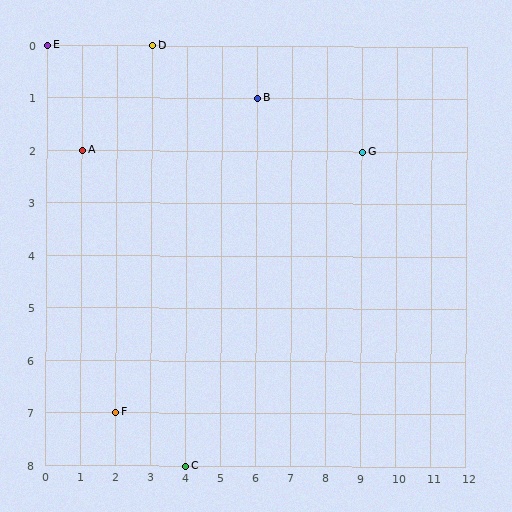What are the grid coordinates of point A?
Point A is at grid coordinates (1, 2).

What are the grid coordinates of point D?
Point D is at grid coordinates (3, 0).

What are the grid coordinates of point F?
Point F is at grid coordinates (2, 7).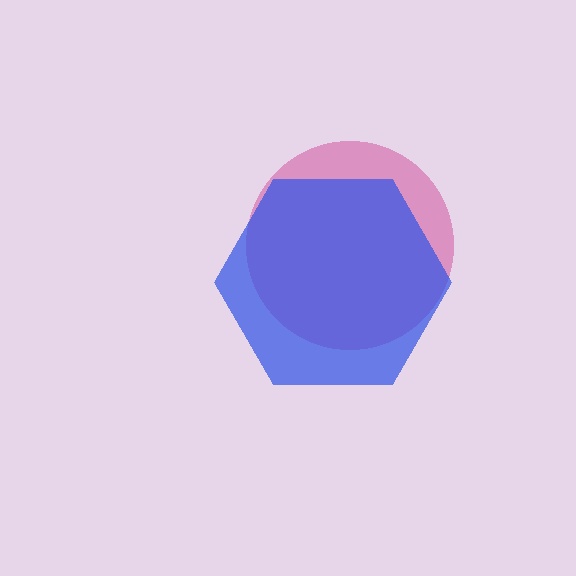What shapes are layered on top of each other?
The layered shapes are: a magenta circle, a blue hexagon.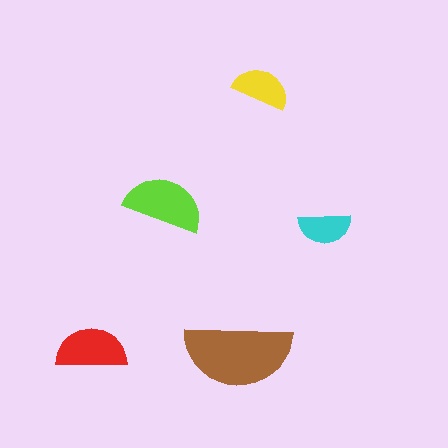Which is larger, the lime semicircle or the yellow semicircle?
The lime one.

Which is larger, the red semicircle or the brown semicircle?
The brown one.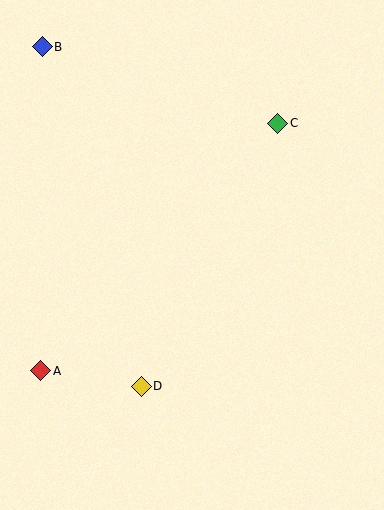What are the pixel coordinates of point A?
Point A is at (41, 371).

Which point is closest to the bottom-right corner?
Point D is closest to the bottom-right corner.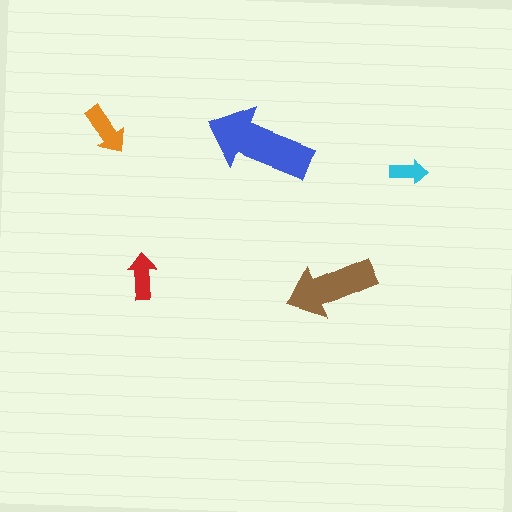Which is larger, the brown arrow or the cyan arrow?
The brown one.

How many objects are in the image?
There are 5 objects in the image.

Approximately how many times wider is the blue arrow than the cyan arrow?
About 3 times wider.